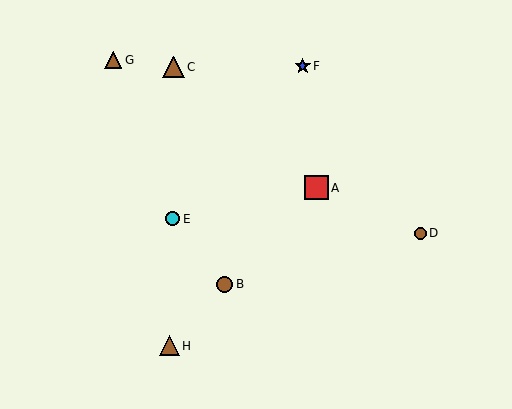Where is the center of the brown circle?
The center of the brown circle is at (225, 284).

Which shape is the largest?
The red square (labeled A) is the largest.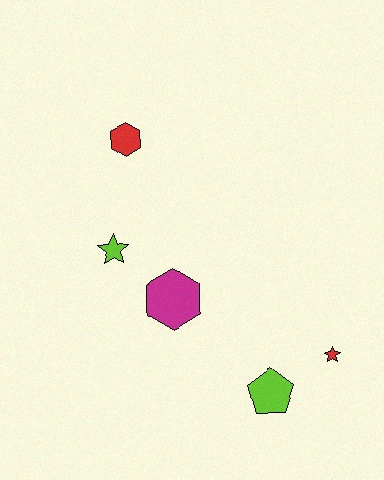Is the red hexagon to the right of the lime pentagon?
No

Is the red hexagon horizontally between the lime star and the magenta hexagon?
Yes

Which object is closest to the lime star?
The magenta hexagon is closest to the lime star.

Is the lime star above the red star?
Yes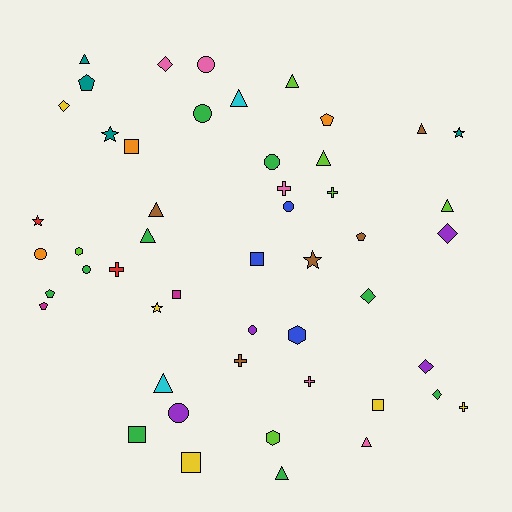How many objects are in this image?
There are 50 objects.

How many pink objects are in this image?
There are 5 pink objects.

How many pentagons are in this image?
There are 5 pentagons.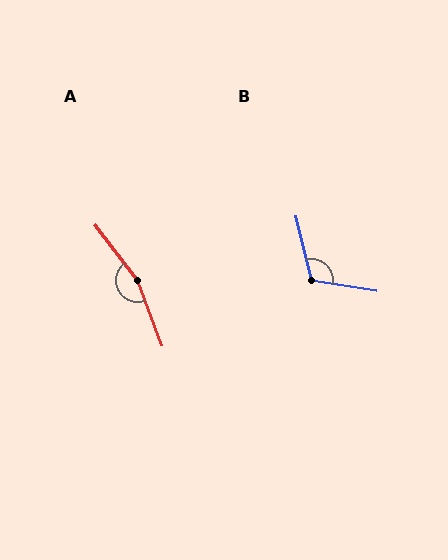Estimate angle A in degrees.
Approximately 164 degrees.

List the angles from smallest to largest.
B (113°), A (164°).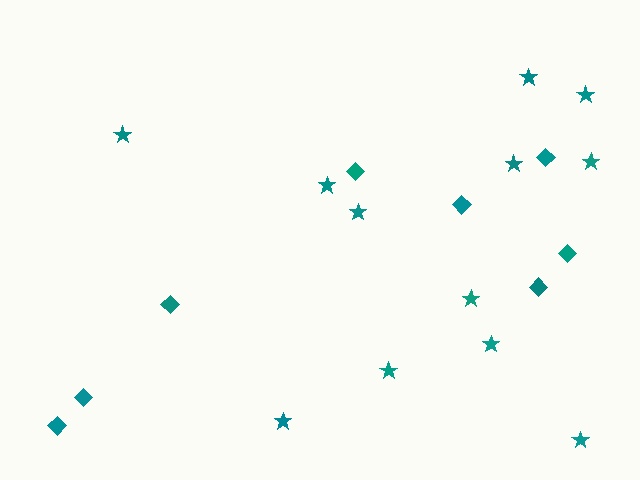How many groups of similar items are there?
There are 2 groups: one group of diamonds (8) and one group of stars (12).